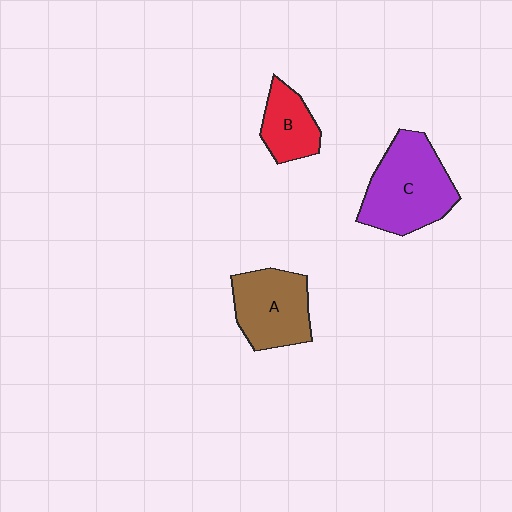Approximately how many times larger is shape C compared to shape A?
Approximately 1.3 times.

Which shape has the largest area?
Shape C (purple).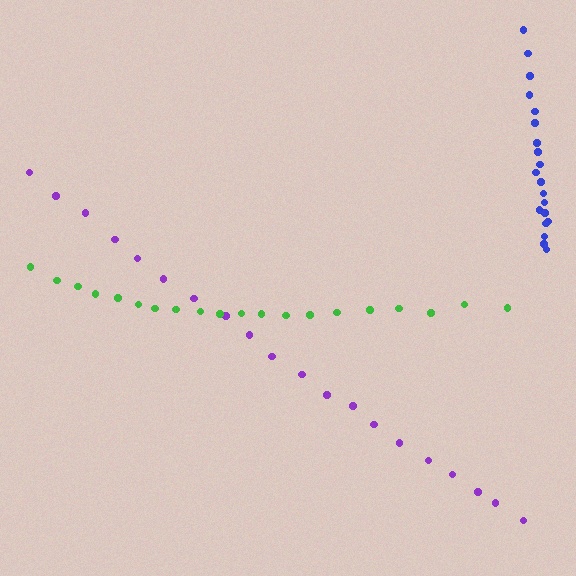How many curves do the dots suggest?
There are 3 distinct paths.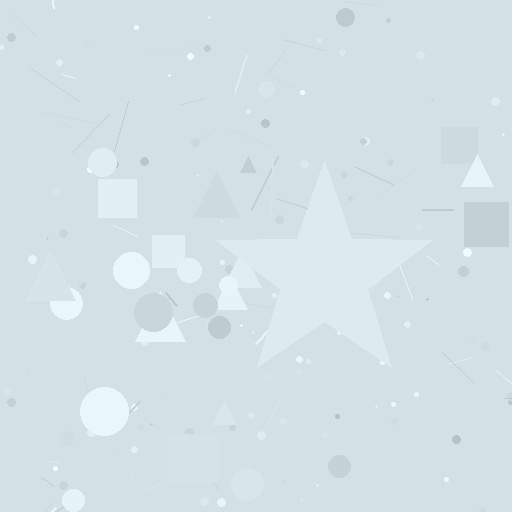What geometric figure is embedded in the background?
A star is embedded in the background.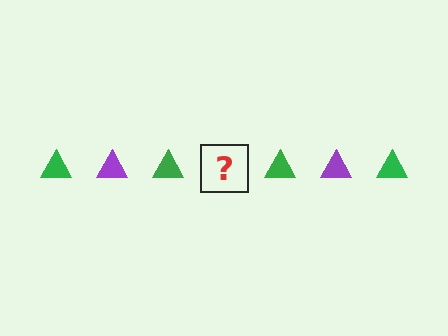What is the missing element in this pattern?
The missing element is a purple triangle.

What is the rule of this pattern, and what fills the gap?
The rule is that the pattern cycles through green, purple triangles. The gap should be filled with a purple triangle.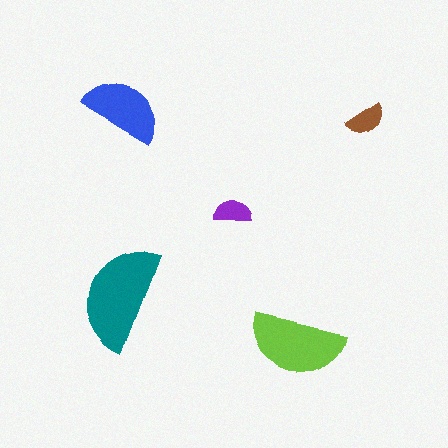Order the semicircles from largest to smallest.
the teal one, the lime one, the blue one, the brown one, the purple one.